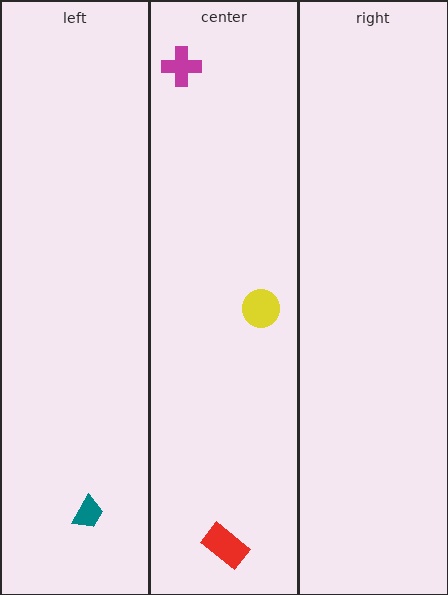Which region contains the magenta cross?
The center region.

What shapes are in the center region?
The yellow circle, the magenta cross, the red rectangle.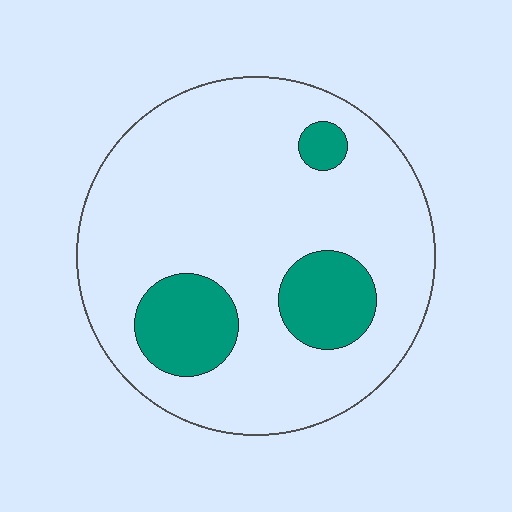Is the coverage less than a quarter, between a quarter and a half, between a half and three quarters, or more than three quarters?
Less than a quarter.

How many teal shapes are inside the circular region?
3.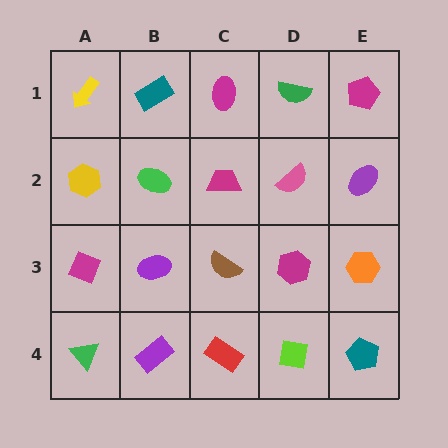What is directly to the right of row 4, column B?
A red rectangle.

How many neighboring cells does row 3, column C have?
4.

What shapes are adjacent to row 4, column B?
A purple ellipse (row 3, column B), a green triangle (row 4, column A), a red rectangle (row 4, column C).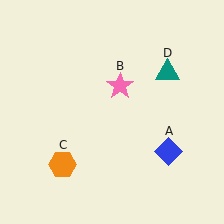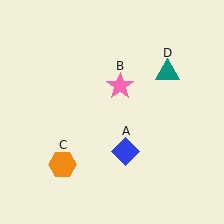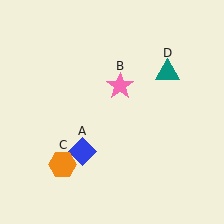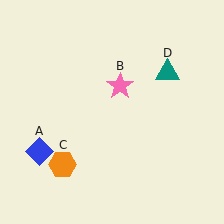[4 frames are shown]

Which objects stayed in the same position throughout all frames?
Pink star (object B) and orange hexagon (object C) and teal triangle (object D) remained stationary.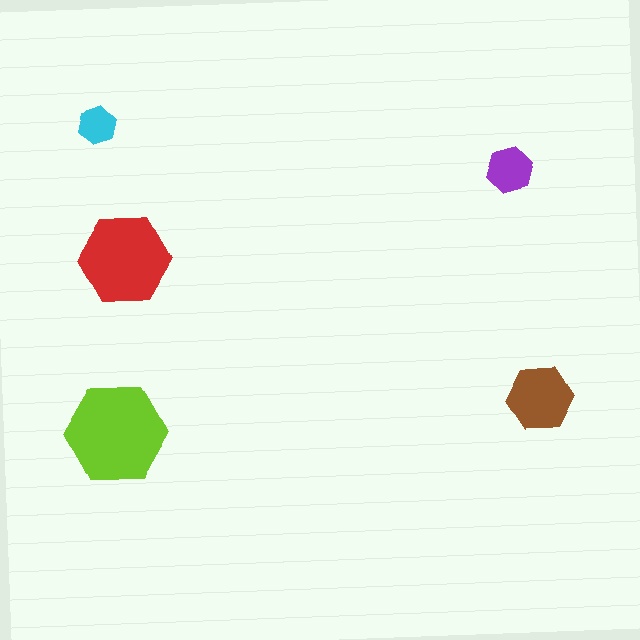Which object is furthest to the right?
The brown hexagon is rightmost.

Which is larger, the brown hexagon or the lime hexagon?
The lime one.